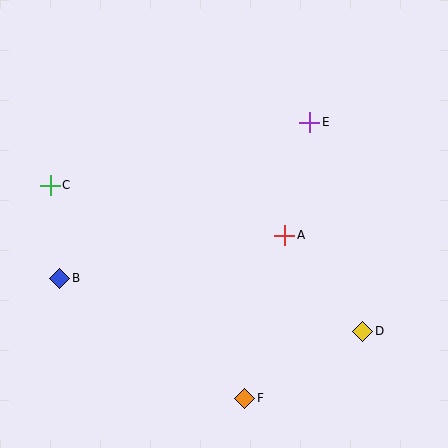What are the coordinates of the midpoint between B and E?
The midpoint between B and E is at (185, 200).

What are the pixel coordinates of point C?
Point C is at (50, 185).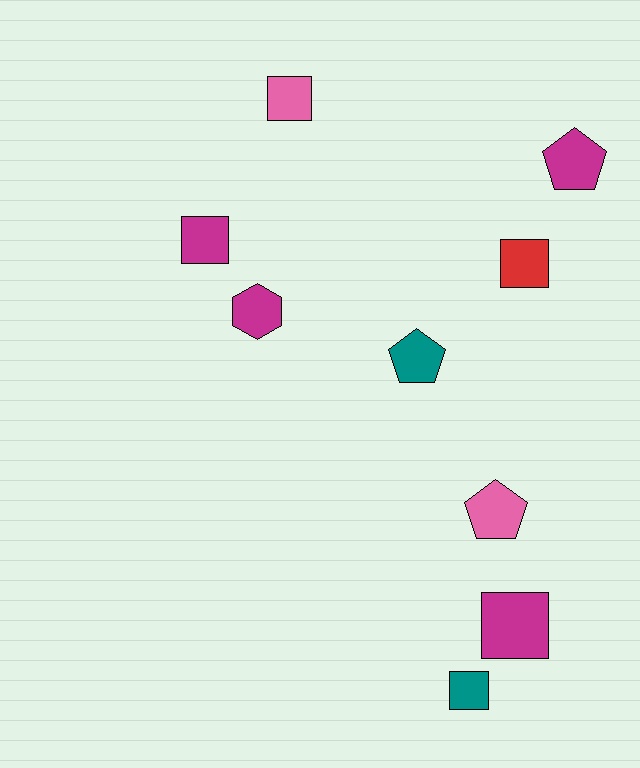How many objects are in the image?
There are 9 objects.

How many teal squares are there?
There is 1 teal square.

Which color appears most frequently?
Magenta, with 4 objects.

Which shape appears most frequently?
Square, with 5 objects.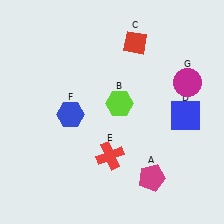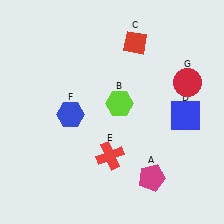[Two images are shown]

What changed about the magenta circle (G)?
In Image 1, G is magenta. In Image 2, it changed to red.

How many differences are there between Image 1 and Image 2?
There is 1 difference between the two images.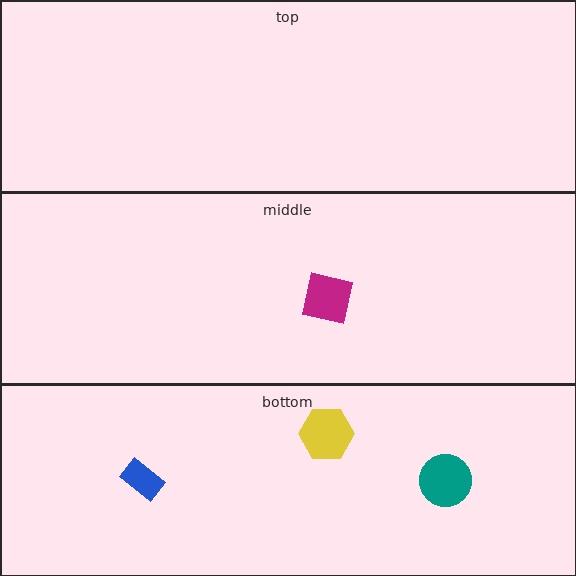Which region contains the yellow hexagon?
The bottom region.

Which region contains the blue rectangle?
The bottom region.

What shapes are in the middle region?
The magenta square.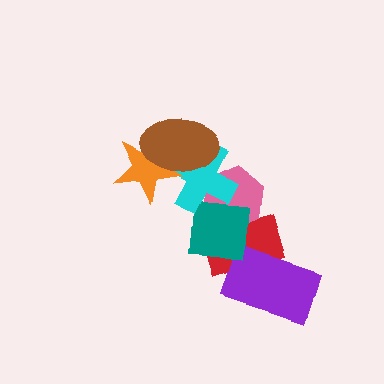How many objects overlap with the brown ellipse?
2 objects overlap with the brown ellipse.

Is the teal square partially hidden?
Yes, it is partially covered by another shape.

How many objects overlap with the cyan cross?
4 objects overlap with the cyan cross.